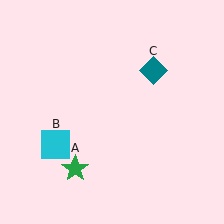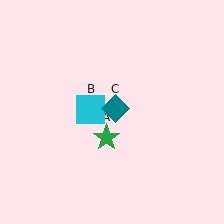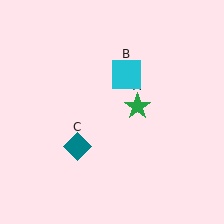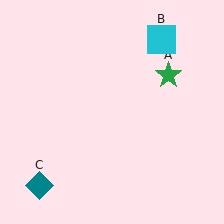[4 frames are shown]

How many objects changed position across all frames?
3 objects changed position: green star (object A), cyan square (object B), teal diamond (object C).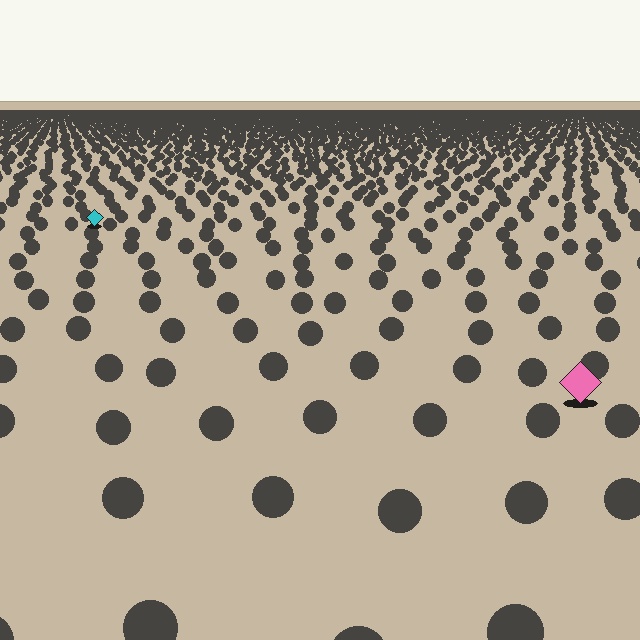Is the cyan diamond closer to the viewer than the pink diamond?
No. The pink diamond is closer — you can tell from the texture gradient: the ground texture is coarser near it.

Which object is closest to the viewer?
The pink diamond is closest. The texture marks near it are larger and more spread out.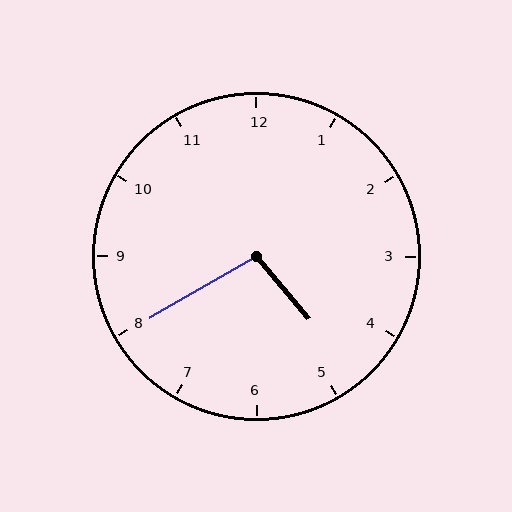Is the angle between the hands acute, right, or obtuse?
It is obtuse.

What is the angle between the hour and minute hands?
Approximately 100 degrees.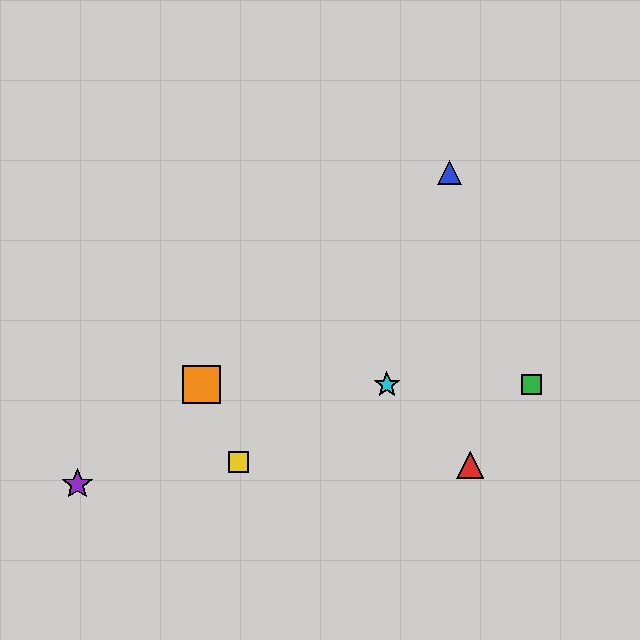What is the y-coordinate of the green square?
The green square is at y≈385.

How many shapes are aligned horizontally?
3 shapes (the green square, the orange square, the cyan star) are aligned horizontally.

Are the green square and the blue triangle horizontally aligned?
No, the green square is at y≈385 and the blue triangle is at y≈173.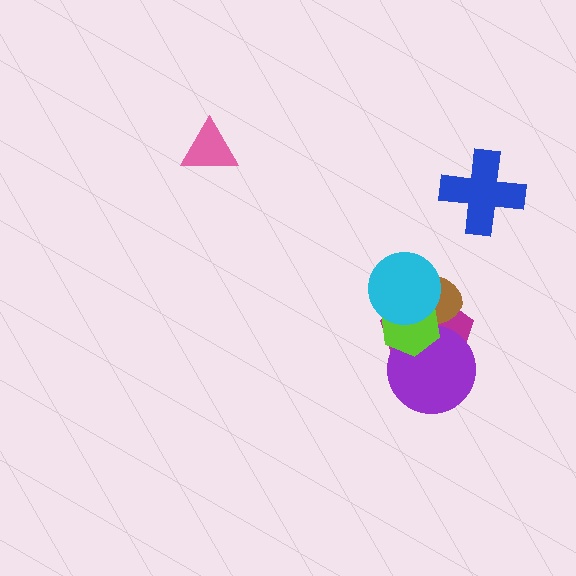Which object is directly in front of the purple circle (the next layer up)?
The brown ellipse is directly in front of the purple circle.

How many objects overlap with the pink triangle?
0 objects overlap with the pink triangle.